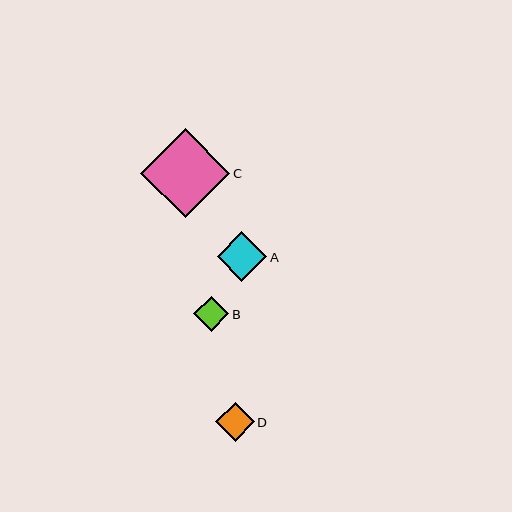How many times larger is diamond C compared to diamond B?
Diamond C is approximately 2.6 times the size of diamond B.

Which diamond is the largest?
Diamond C is the largest with a size of approximately 89 pixels.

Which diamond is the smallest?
Diamond B is the smallest with a size of approximately 35 pixels.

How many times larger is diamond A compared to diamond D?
Diamond A is approximately 1.3 times the size of diamond D.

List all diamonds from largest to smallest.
From largest to smallest: C, A, D, B.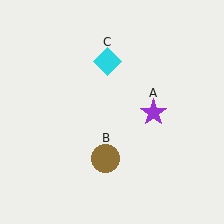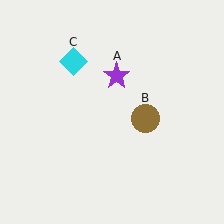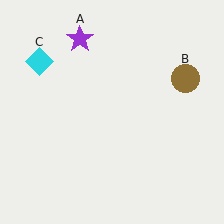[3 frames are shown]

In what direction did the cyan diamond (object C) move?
The cyan diamond (object C) moved left.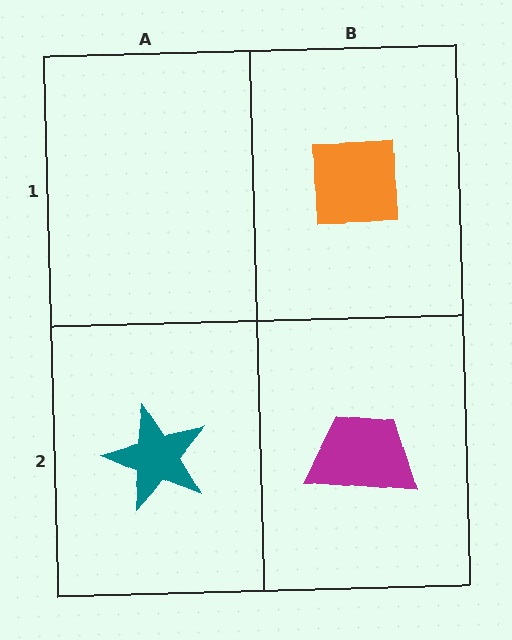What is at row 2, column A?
A teal star.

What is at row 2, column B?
A magenta trapezoid.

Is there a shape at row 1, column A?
No, that cell is empty.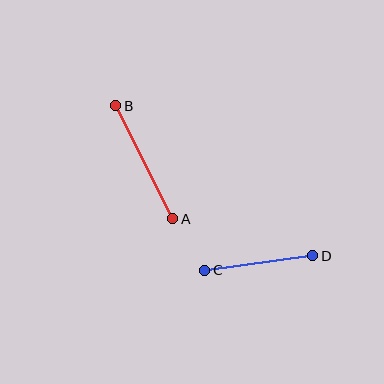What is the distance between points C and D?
The distance is approximately 109 pixels.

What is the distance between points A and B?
The distance is approximately 126 pixels.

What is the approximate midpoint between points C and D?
The midpoint is at approximately (259, 263) pixels.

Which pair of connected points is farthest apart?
Points A and B are farthest apart.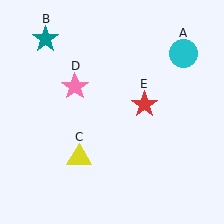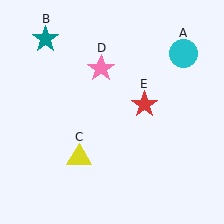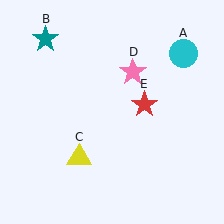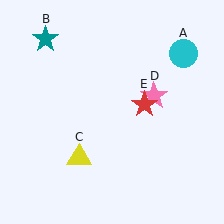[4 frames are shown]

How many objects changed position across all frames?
1 object changed position: pink star (object D).